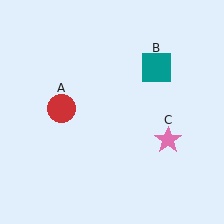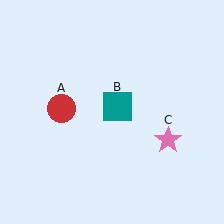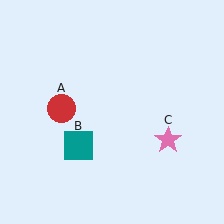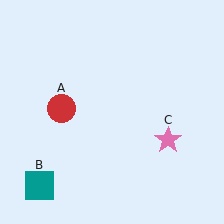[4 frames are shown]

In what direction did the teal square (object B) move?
The teal square (object B) moved down and to the left.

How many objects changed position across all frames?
1 object changed position: teal square (object B).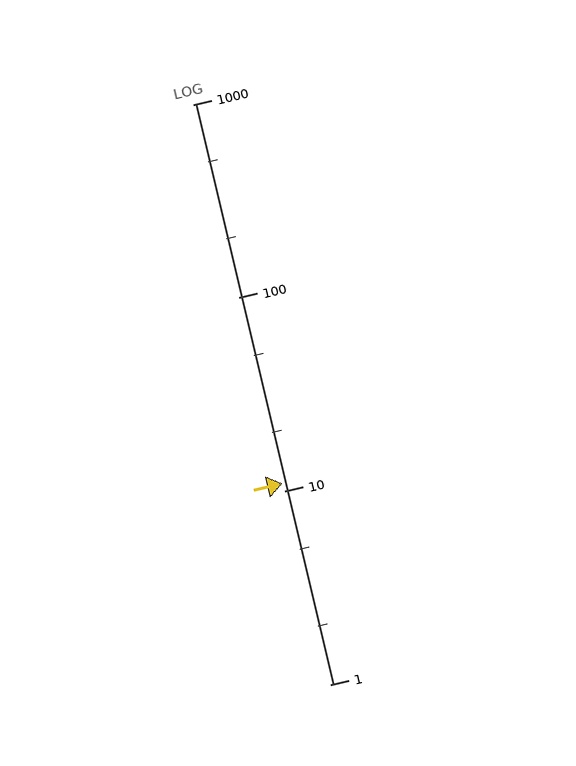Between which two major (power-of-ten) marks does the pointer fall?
The pointer is between 10 and 100.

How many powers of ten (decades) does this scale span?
The scale spans 3 decades, from 1 to 1000.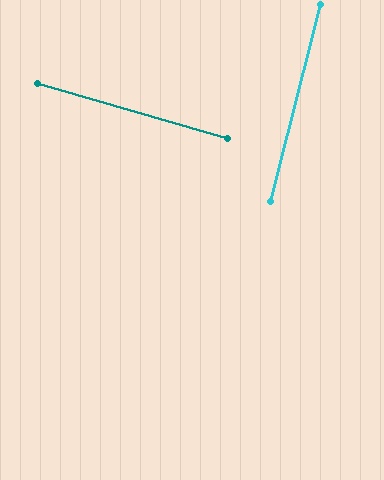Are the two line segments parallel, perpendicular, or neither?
Perpendicular — they meet at approximately 88°.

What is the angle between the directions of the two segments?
Approximately 88 degrees.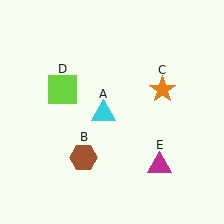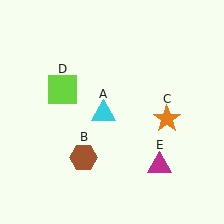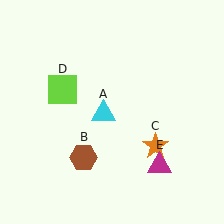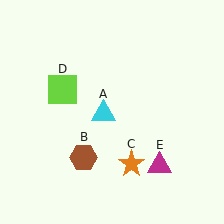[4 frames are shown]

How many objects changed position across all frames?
1 object changed position: orange star (object C).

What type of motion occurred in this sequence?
The orange star (object C) rotated clockwise around the center of the scene.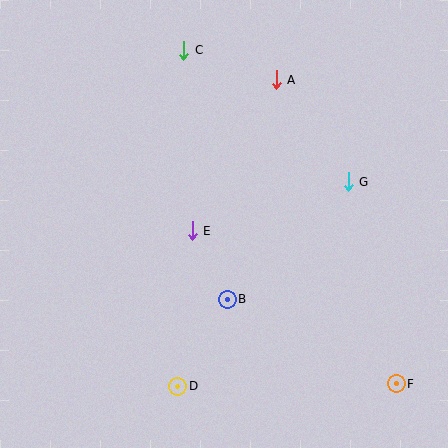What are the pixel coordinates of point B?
Point B is at (227, 299).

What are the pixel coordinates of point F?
Point F is at (396, 384).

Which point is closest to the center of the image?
Point E at (192, 231) is closest to the center.